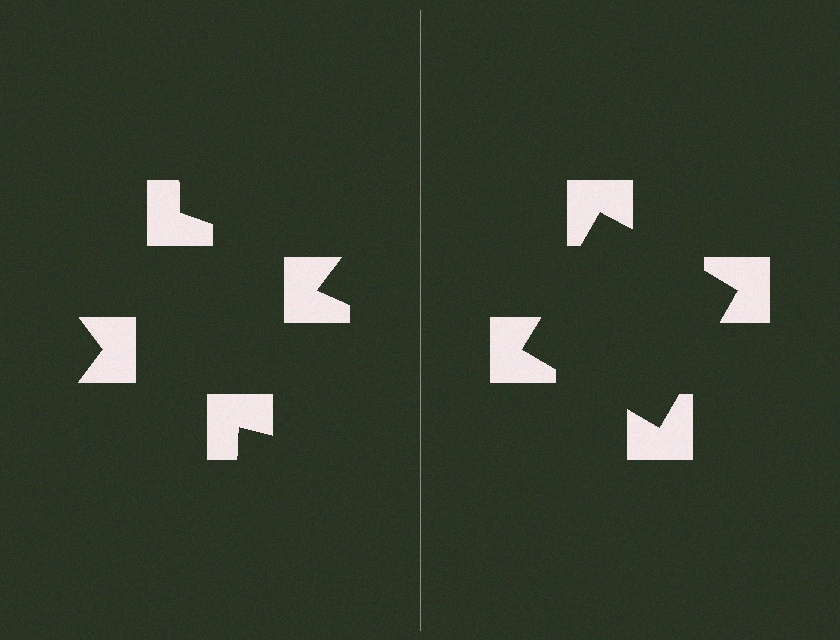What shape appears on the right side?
An illusory square.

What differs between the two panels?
The notched squares are positioned identically on both sides; only the wedge orientations differ. On the right they align to a square; on the left they are misaligned.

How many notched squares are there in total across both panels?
8 — 4 on each side.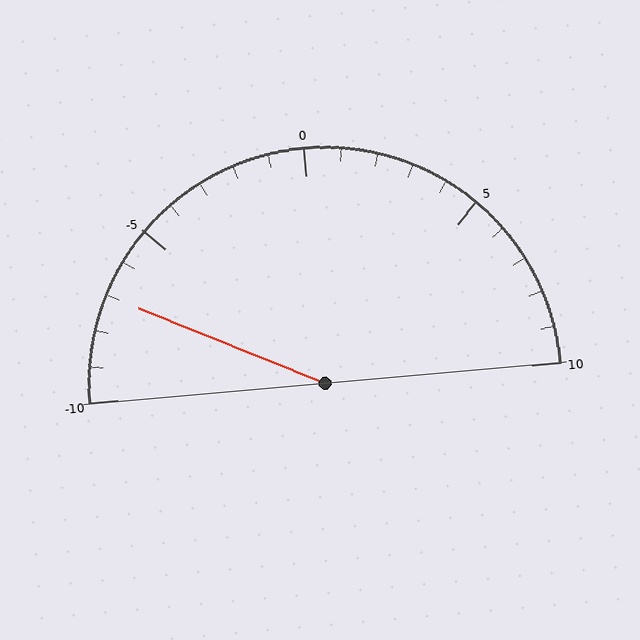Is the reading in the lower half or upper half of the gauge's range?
The reading is in the lower half of the range (-10 to 10).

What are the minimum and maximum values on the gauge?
The gauge ranges from -10 to 10.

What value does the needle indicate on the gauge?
The needle indicates approximately -7.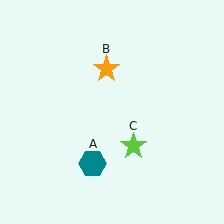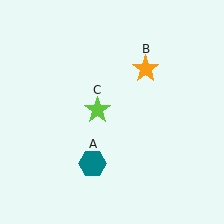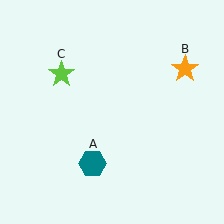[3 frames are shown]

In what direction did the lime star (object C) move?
The lime star (object C) moved up and to the left.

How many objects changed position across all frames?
2 objects changed position: orange star (object B), lime star (object C).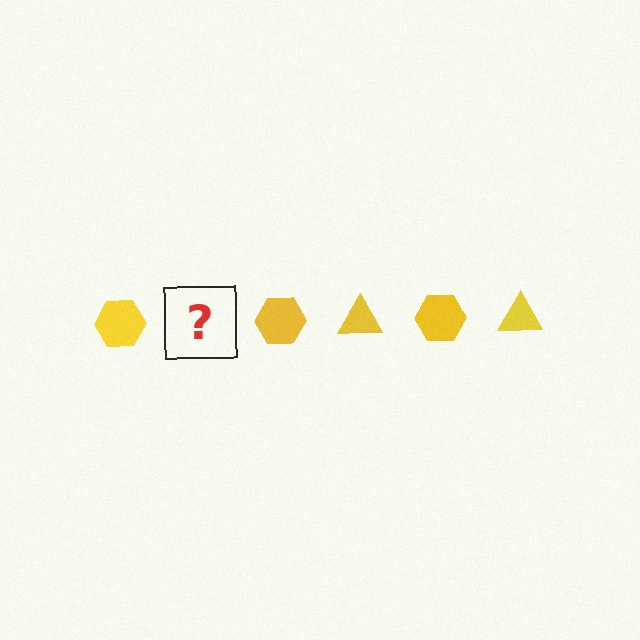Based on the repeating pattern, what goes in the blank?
The blank should be a yellow triangle.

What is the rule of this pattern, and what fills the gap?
The rule is that the pattern cycles through hexagon, triangle shapes in yellow. The gap should be filled with a yellow triangle.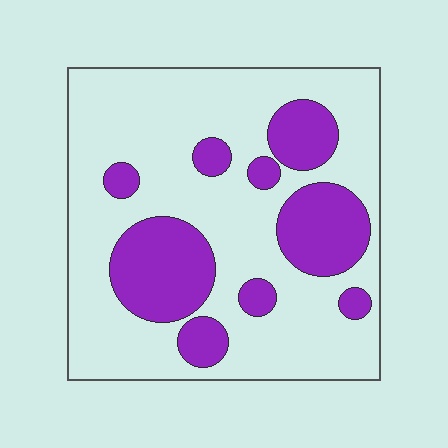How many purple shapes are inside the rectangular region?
9.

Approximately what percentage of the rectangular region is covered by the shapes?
Approximately 30%.